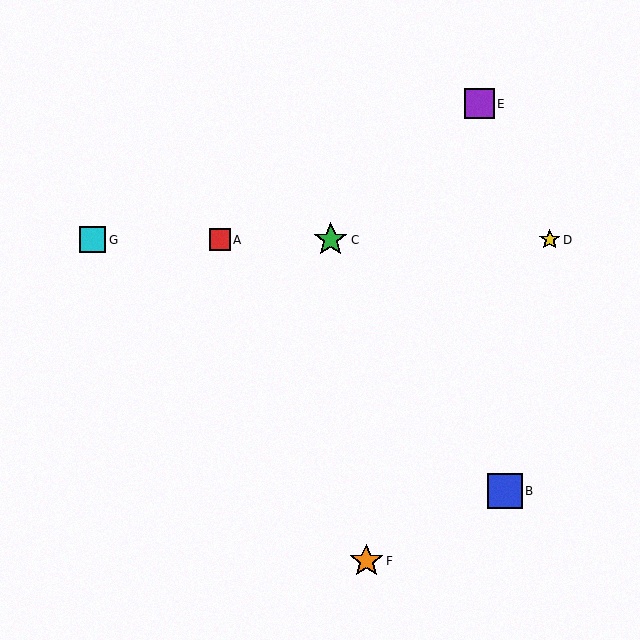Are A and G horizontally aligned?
Yes, both are at y≈240.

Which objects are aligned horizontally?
Objects A, C, D, G are aligned horizontally.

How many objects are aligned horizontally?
4 objects (A, C, D, G) are aligned horizontally.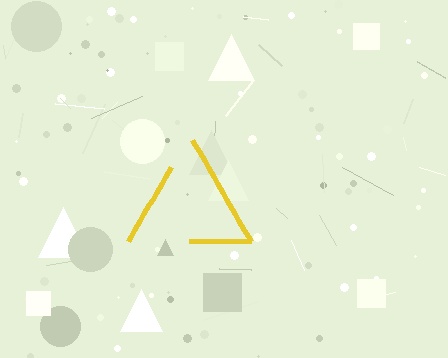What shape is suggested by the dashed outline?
The dashed outline suggests a triangle.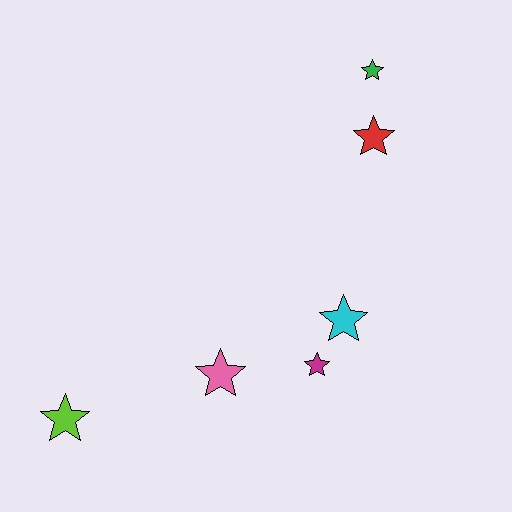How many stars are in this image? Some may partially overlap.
There are 6 stars.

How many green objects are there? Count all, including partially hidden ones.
There is 1 green object.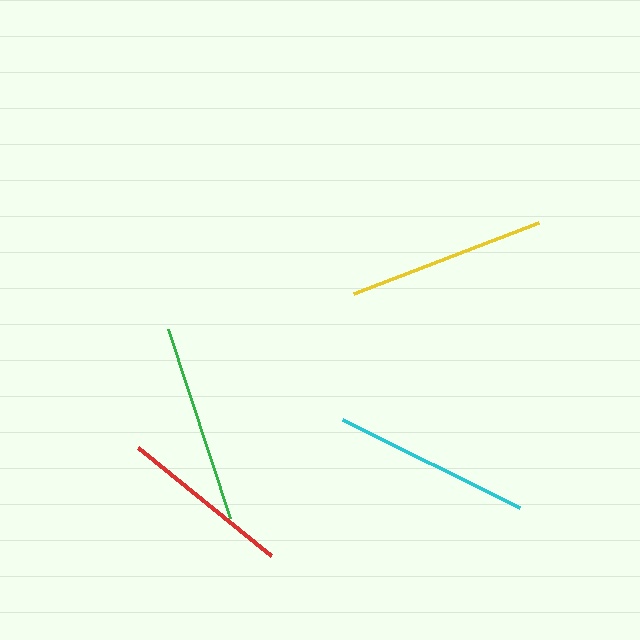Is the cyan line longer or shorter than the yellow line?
The yellow line is longer than the cyan line.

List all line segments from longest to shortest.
From longest to shortest: yellow, green, cyan, red.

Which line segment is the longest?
The yellow line is the longest at approximately 198 pixels.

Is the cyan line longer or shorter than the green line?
The green line is longer than the cyan line.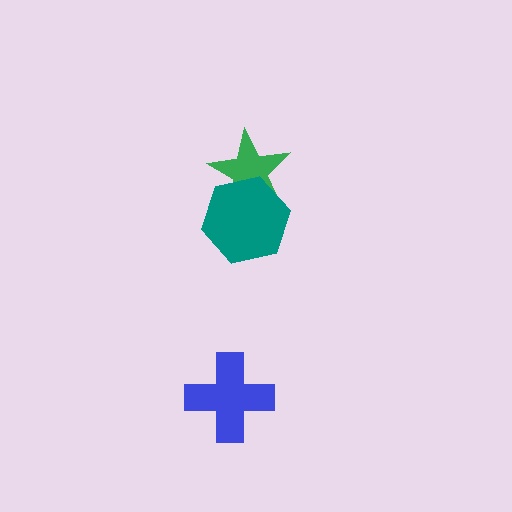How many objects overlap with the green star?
1 object overlaps with the green star.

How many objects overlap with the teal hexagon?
1 object overlaps with the teal hexagon.